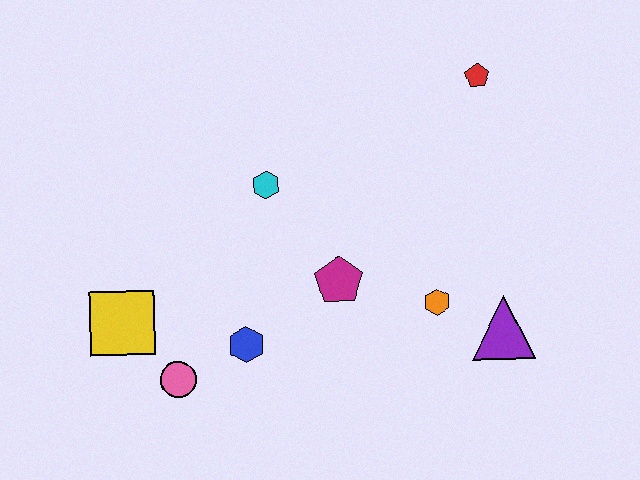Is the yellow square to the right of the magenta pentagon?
No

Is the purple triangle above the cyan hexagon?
No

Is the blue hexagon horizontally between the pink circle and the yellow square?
No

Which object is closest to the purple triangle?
The orange hexagon is closest to the purple triangle.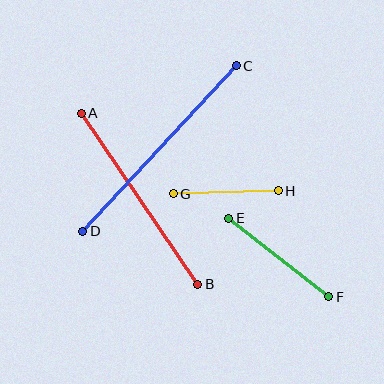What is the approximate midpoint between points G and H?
The midpoint is at approximately (226, 192) pixels.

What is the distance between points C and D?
The distance is approximately 226 pixels.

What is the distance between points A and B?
The distance is approximately 207 pixels.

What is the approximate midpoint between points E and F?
The midpoint is at approximately (279, 257) pixels.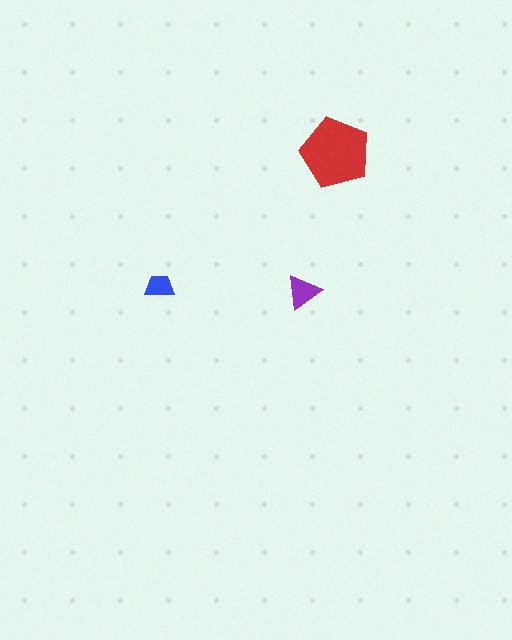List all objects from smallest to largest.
The blue trapezoid, the purple triangle, the red pentagon.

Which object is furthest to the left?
The blue trapezoid is leftmost.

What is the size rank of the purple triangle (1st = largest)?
2nd.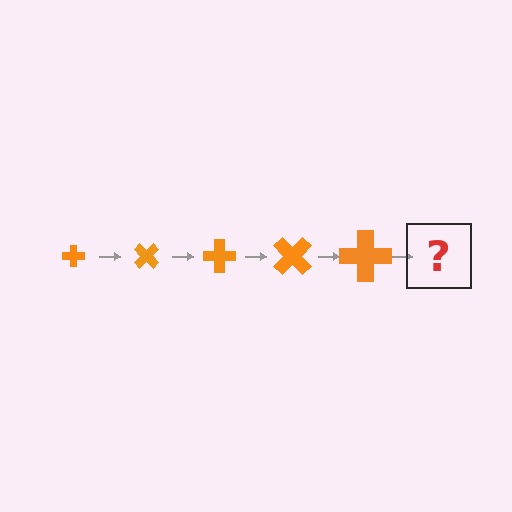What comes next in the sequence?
The next element should be a cross, larger than the previous one and rotated 225 degrees from the start.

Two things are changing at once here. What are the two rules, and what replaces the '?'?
The two rules are that the cross grows larger each step and it rotates 45 degrees each step. The '?' should be a cross, larger than the previous one and rotated 225 degrees from the start.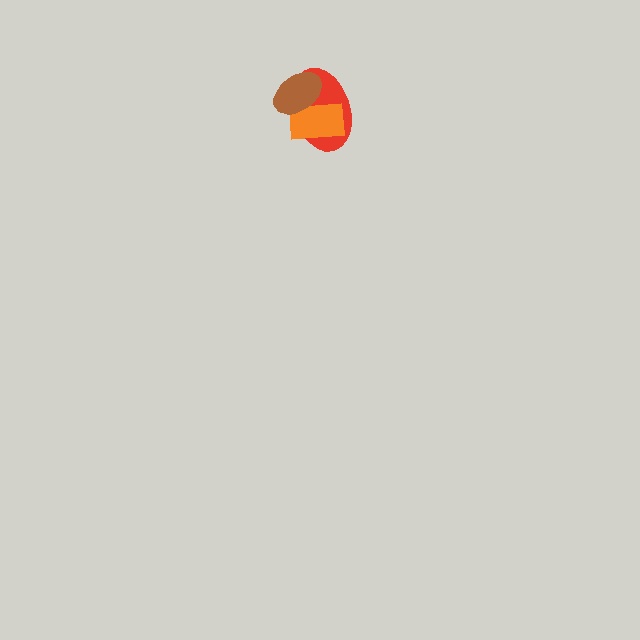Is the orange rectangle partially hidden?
Yes, it is partially covered by another shape.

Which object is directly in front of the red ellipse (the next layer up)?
The orange rectangle is directly in front of the red ellipse.